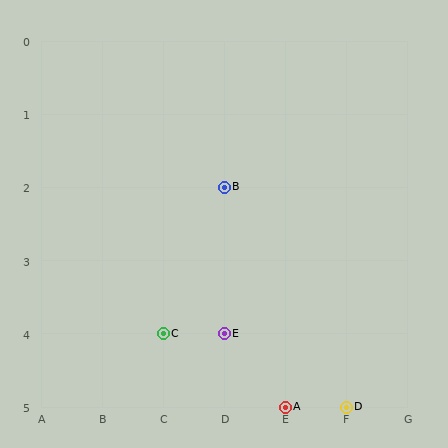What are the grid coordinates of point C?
Point C is at grid coordinates (C, 4).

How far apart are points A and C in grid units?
Points A and C are 2 columns and 1 row apart (about 2.2 grid units diagonally).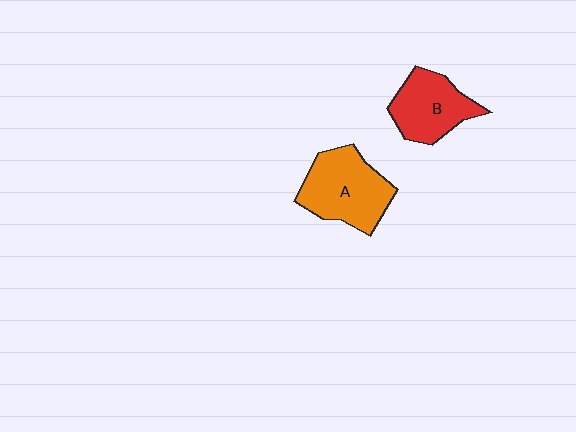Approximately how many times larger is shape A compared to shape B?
Approximately 1.2 times.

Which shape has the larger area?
Shape A (orange).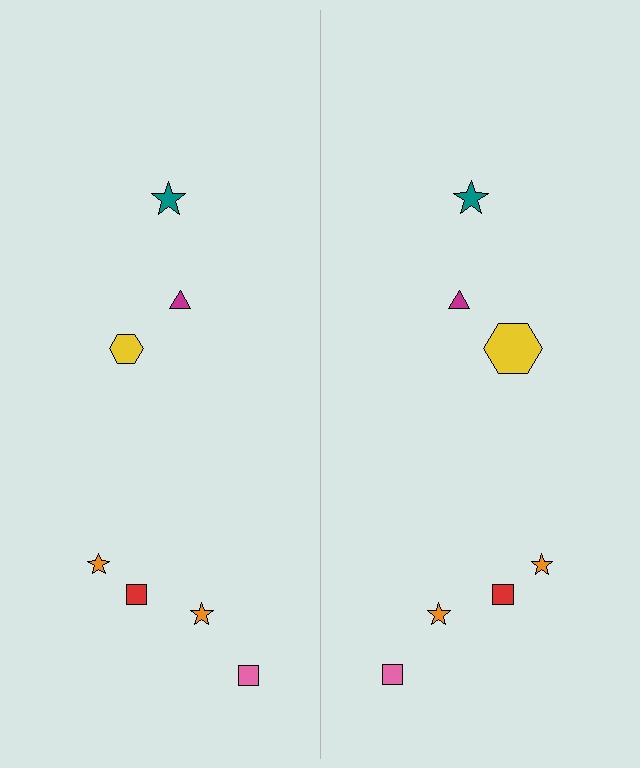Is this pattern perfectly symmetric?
No, the pattern is not perfectly symmetric. The yellow hexagon on the right side has a different size than its mirror counterpart.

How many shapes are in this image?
There are 14 shapes in this image.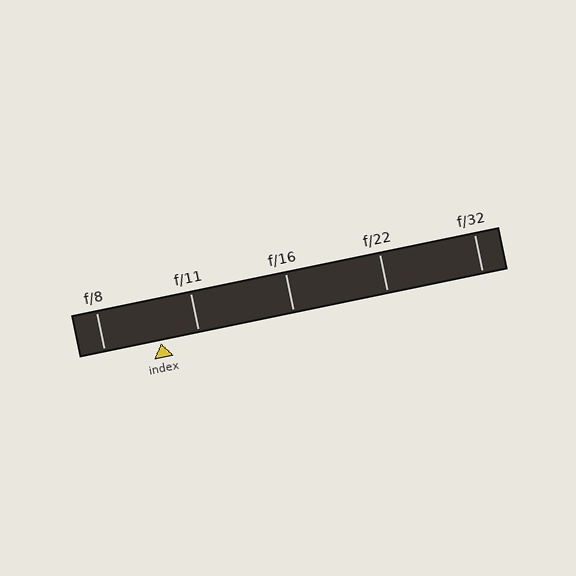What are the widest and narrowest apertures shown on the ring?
The widest aperture shown is f/8 and the narrowest is f/32.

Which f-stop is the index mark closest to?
The index mark is closest to f/11.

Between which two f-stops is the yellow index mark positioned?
The index mark is between f/8 and f/11.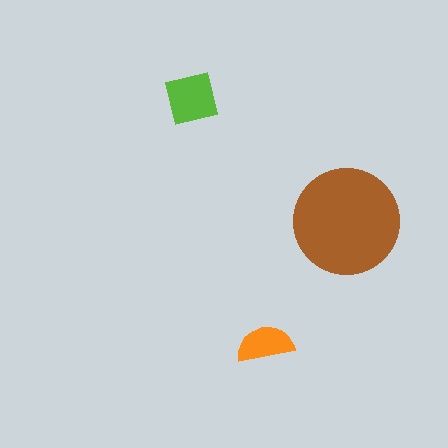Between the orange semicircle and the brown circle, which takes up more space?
The brown circle.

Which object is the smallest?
The orange semicircle.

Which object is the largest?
The brown circle.